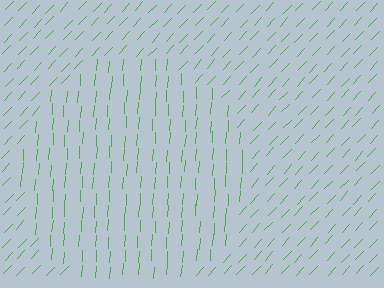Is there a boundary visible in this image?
Yes, there is a texture boundary formed by a change in line orientation.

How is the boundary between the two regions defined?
The boundary is defined purely by a change in line orientation (approximately 40 degrees difference). All lines are the same color and thickness.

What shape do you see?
I see a circle.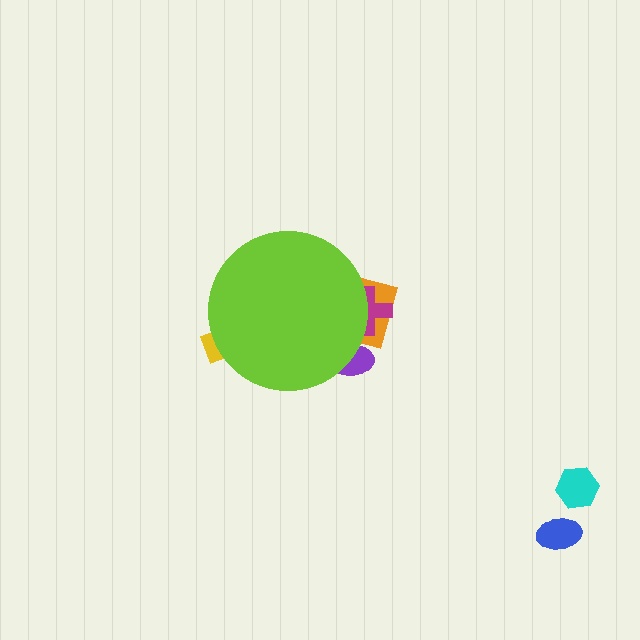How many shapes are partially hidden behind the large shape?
4 shapes are partially hidden.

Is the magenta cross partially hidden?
Yes, the magenta cross is partially hidden behind the lime circle.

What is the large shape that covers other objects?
A lime circle.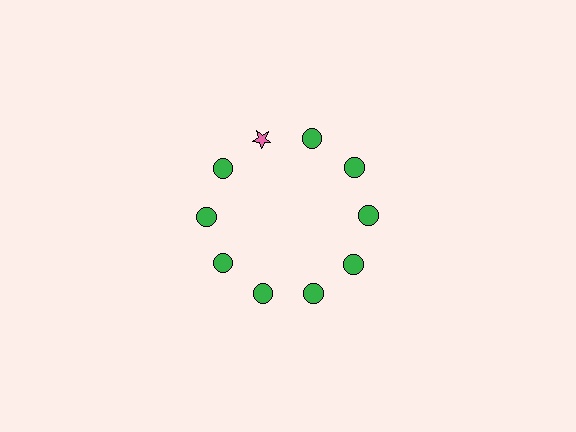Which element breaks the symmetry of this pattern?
The pink star at roughly the 11 o'clock position breaks the symmetry. All other shapes are green circles.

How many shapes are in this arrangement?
There are 10 shapes arranged in a ring pattern.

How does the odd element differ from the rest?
It differs in both color (pink instead of green) and shape (star instead of circle).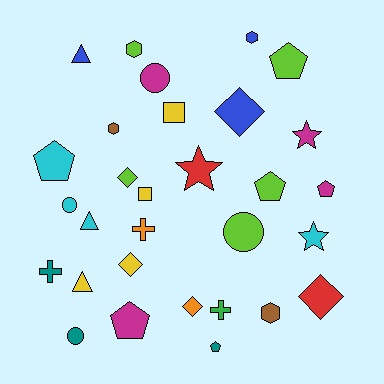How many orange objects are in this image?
There are 2 orange objects.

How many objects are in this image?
There are 30 objects.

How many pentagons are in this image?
There are 6 pentagons.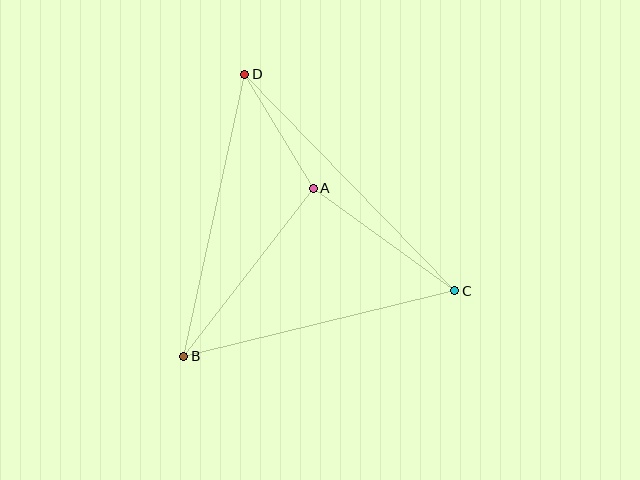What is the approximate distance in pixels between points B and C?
The distance between B and C is approximately 279 pixels.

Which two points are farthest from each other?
Points C and D are farthest from each other.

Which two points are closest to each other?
Points A and D are closest to each other.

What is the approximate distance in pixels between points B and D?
The distance between B and D is approximately 289 pixels.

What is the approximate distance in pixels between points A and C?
The distance between A and C is approximately 175 pixels.